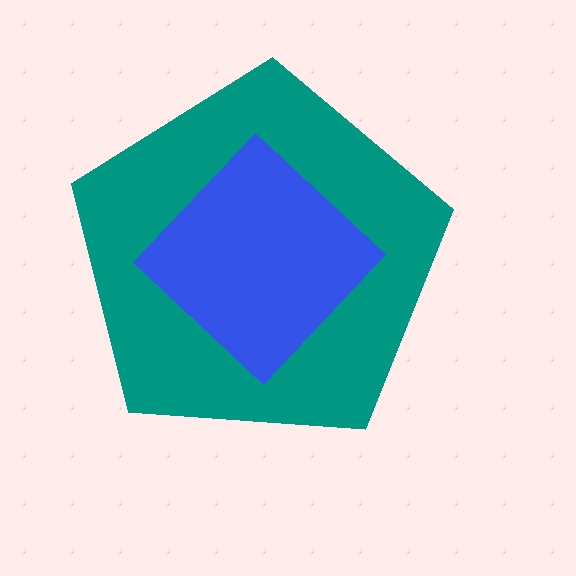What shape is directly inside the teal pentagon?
The blue diamond.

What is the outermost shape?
The teal pentagon.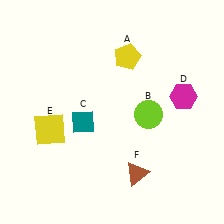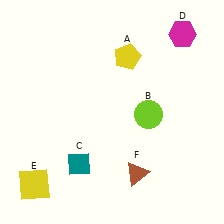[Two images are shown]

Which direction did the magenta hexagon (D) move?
The magenta hexagon (D) moved up.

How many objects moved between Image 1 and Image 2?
3 objects moved between the two images.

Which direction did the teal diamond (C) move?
The teal diamond (C) moved down.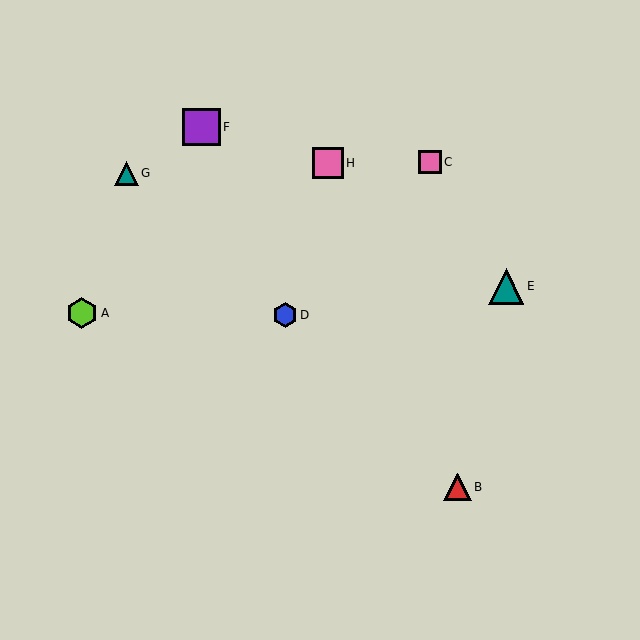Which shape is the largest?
The purple square (labeled F) is the largest.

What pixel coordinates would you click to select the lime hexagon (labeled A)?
Click at (82, 313) to select the lime hexagon A.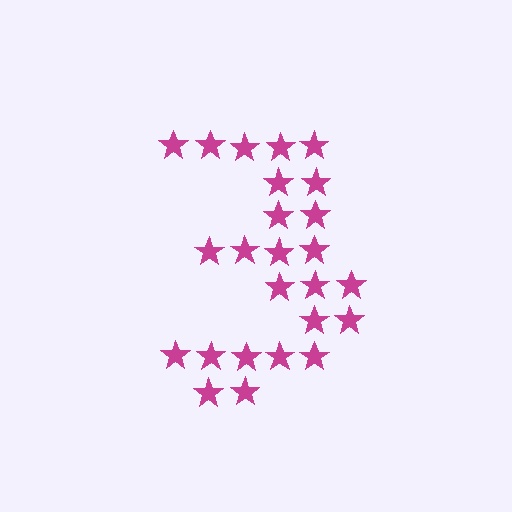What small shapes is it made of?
It is made of small stars.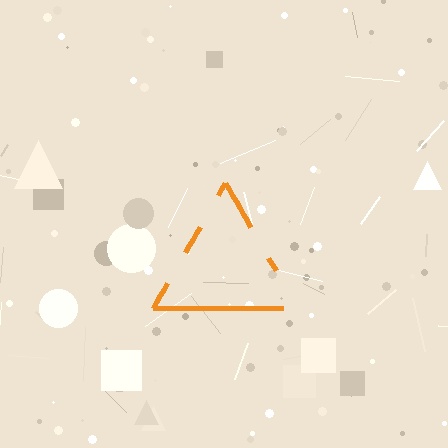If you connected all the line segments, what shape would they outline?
They would outline a triangle.